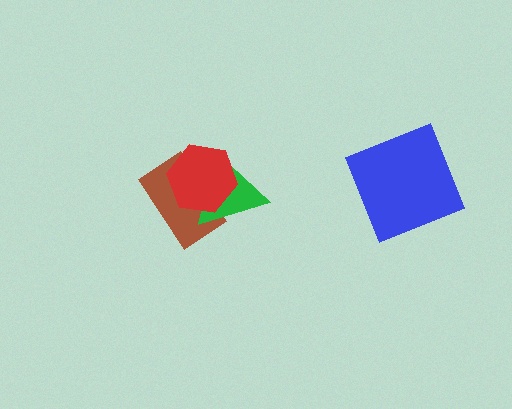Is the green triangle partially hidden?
Yes, it is partially covered by another shape.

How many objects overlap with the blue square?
0 objects overlap with the blue square.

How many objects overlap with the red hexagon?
2 objects overlap with the red hexagon.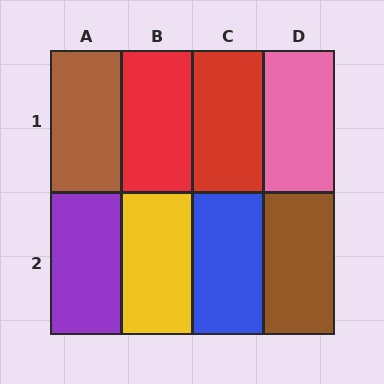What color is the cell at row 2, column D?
Brown.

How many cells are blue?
1 cell is blue.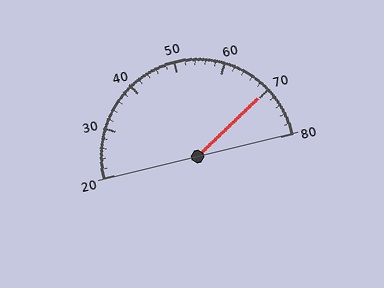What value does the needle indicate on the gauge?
The needle indicates approximately 70.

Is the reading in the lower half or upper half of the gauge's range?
The reading is in the upper half of the range (20 to 80).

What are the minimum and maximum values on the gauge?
The gauge ranges from 20 to 80.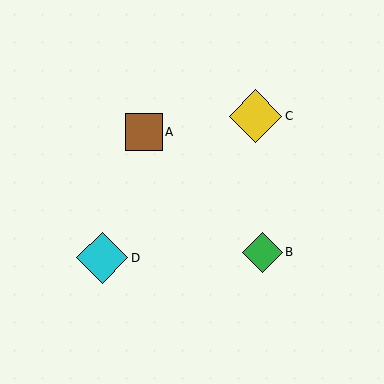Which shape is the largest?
The yellow diamond (labeled C) is the largest.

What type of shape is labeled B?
Shape B is a green diamond.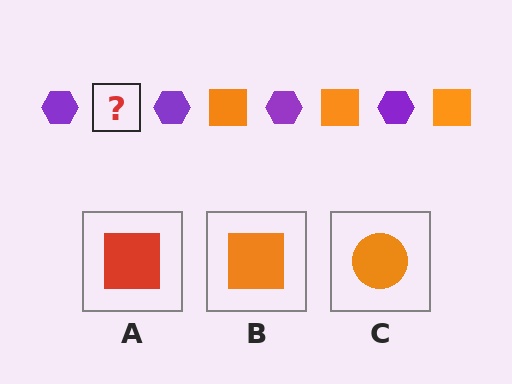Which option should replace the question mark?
Option B.